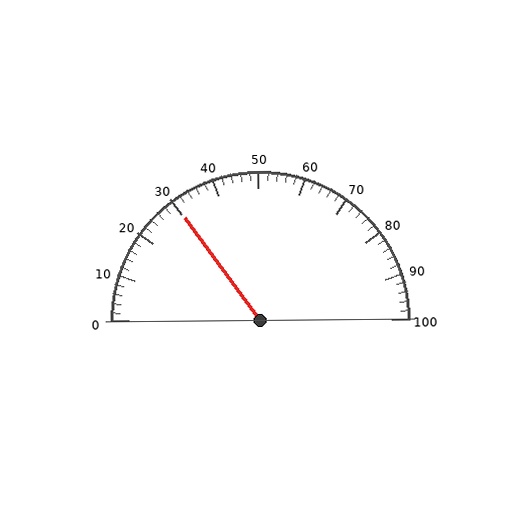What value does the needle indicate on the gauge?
The needle indicates approximately 30.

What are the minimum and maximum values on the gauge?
The gauge ranges from 0 to 100.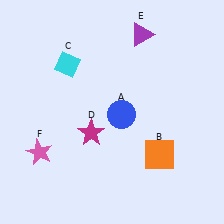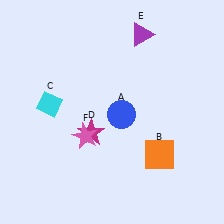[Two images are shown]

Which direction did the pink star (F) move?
The pink star (F) moved right.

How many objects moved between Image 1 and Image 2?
2 objects moved between the two images.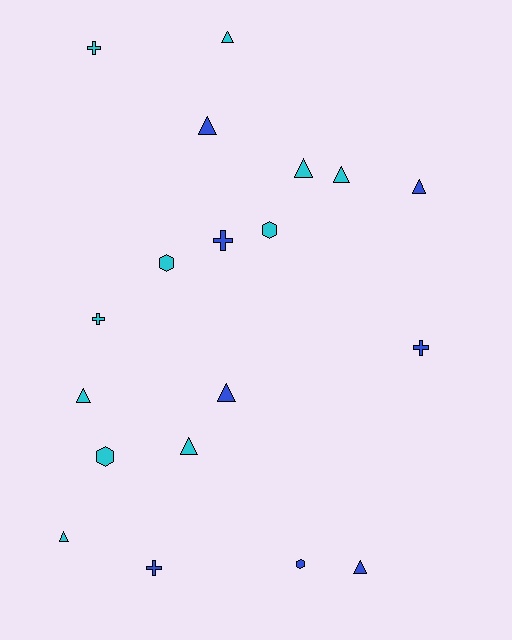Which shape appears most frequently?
Triangle, with 10 objects.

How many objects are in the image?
There are 19 objects.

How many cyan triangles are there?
There are 6 cyan triangles.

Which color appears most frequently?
Cyan, with 11 objects.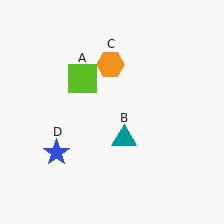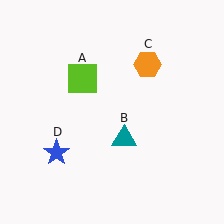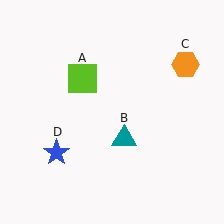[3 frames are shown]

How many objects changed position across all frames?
1 object changed position: orange hexagon (object C).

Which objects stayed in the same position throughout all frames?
Lime square (object A) and teal triangle (object B) and blue star (object D) remained stationary.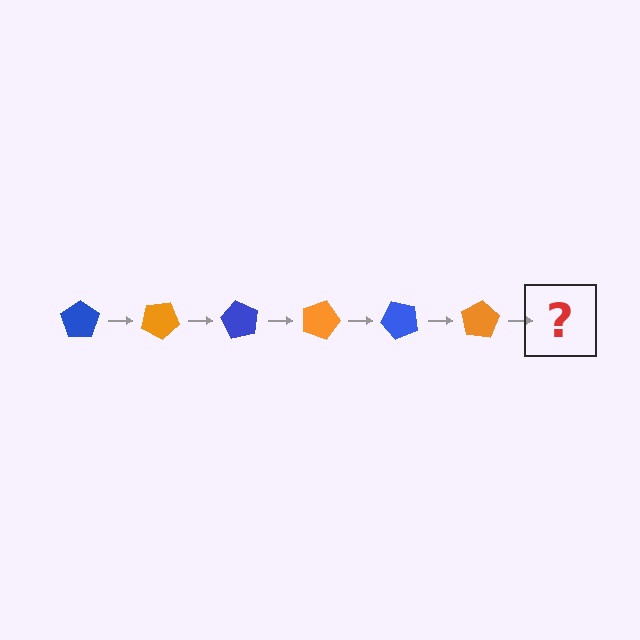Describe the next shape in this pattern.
It should be a blue pentagon, rotated 180 degrees from the start.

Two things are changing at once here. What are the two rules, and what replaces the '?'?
The two rules are that it rotates 30 degrees each step and the color cycles through blue and orange. The '?' should be a blue pentagon, rotated 180 degrees from the start.